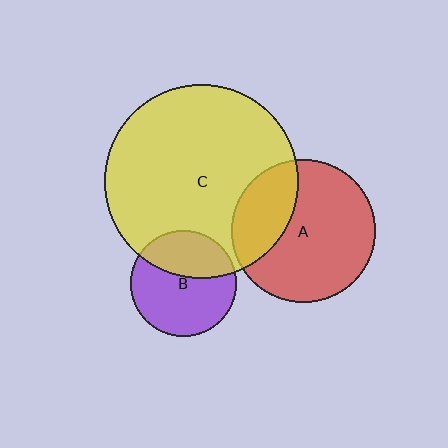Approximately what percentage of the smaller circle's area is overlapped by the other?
Approximately 35%.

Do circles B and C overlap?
Yes.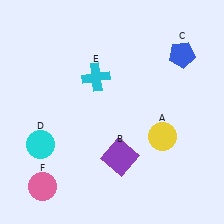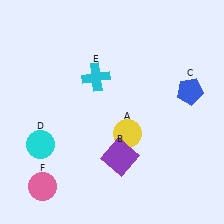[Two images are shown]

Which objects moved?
The objects that moved are: the yellow circle (A), the blue pentagon (C).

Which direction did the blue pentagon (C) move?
The blue pentagon (C) moved down.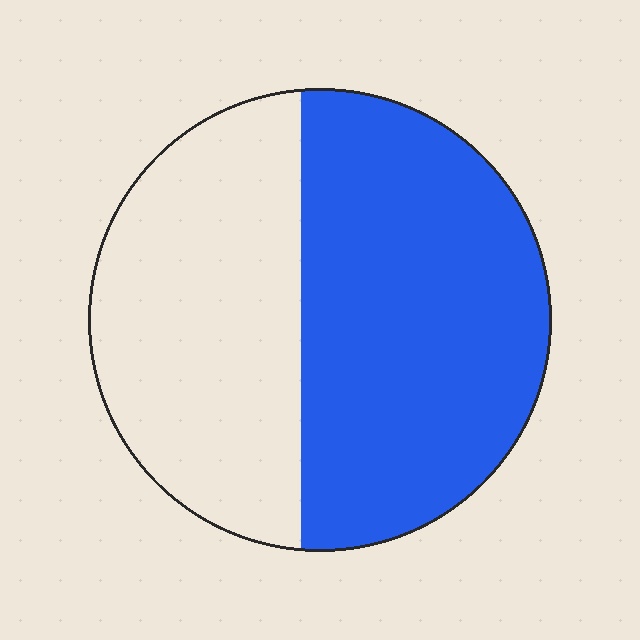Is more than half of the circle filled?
Yes.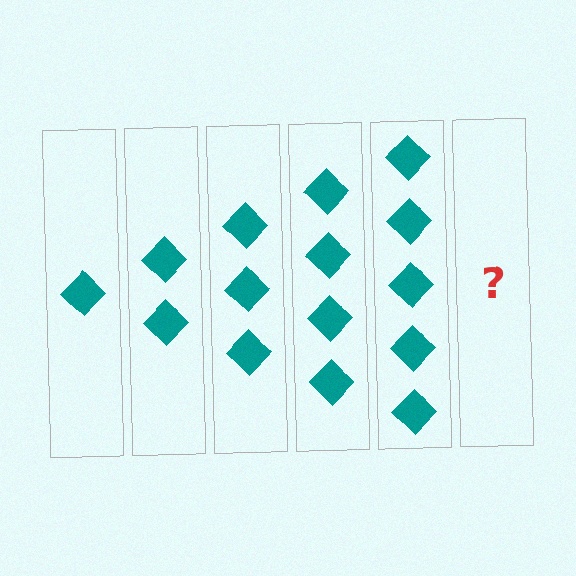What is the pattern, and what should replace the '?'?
The pattern is that each step adds one more diamond. The '?' should be 6 diamonds.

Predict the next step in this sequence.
The next step is 6 diamonds.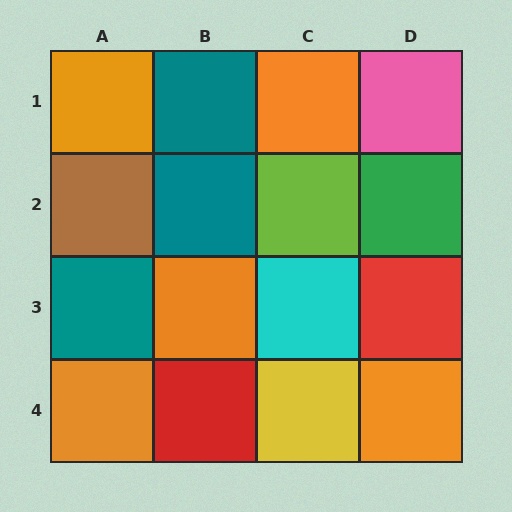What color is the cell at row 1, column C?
Orange.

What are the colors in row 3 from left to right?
Teal, orange, cyan, red.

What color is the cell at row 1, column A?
Orange.